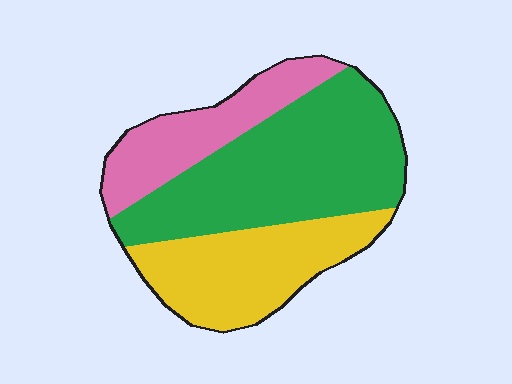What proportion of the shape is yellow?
Yellow covers around 30% of the shape.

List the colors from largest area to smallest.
From largest to smallest: green, yellow, pink.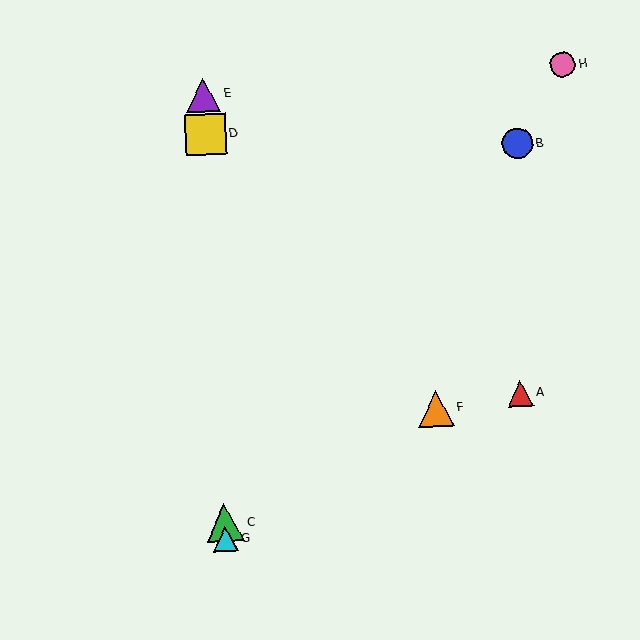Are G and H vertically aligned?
No, G is at x≈226 and H is at x≈563.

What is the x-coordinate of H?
Object H is at x≈563.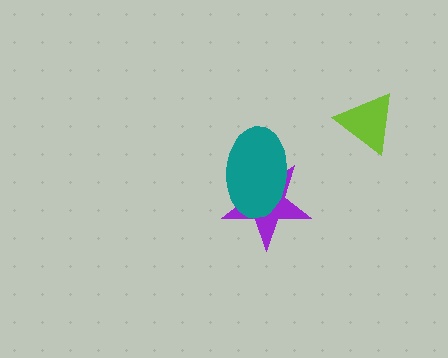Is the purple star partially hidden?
Yes, it is partially covered by another shape.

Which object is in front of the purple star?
The teal ellipse is in front of the purple star.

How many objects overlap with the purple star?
1 object overlaps with the purple star.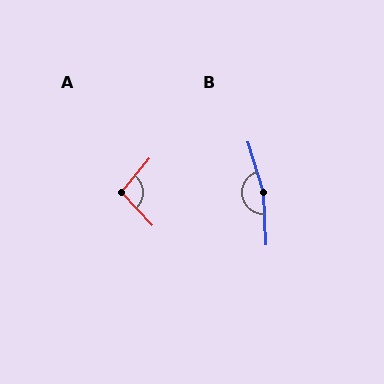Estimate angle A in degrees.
Approximately 97 degrees.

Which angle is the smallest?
A, at approximately 97 degrees.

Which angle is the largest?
B, at approximately 165 degrees.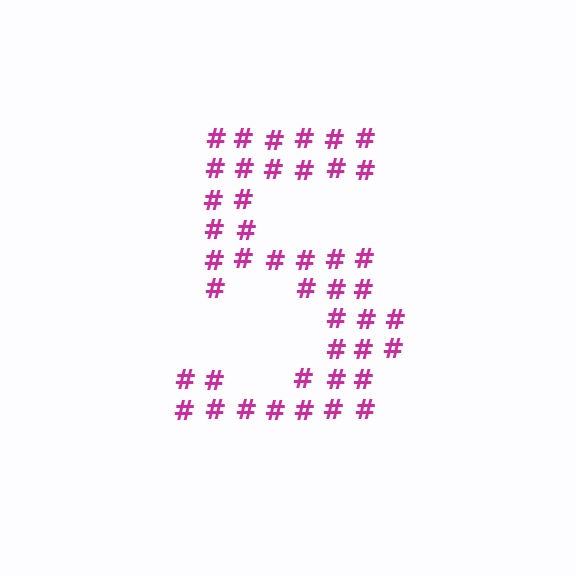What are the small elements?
The small elements are hash symbols.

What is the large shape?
The large shape is the digit 5.